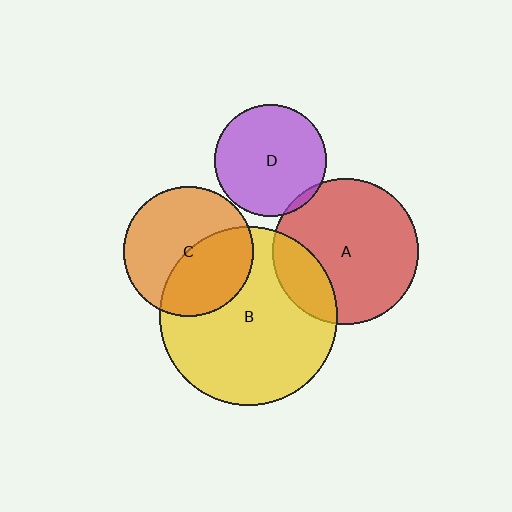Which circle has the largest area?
Circle B (yellow).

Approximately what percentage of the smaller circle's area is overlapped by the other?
Approximately 20%.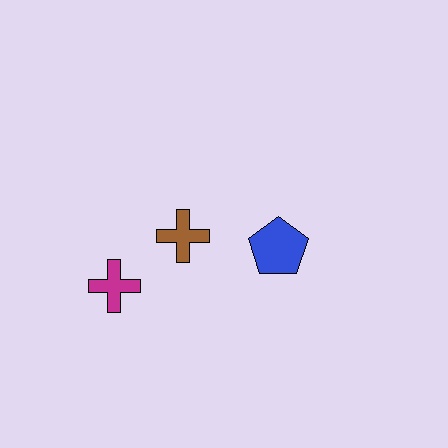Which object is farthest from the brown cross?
The blue pentagon is farthest from the brown cross.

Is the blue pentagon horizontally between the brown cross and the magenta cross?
No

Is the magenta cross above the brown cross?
No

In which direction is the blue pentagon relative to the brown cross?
The blue pentagon is to the right of the brown cross.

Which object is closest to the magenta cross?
The brown cross is closest to the magenta cross.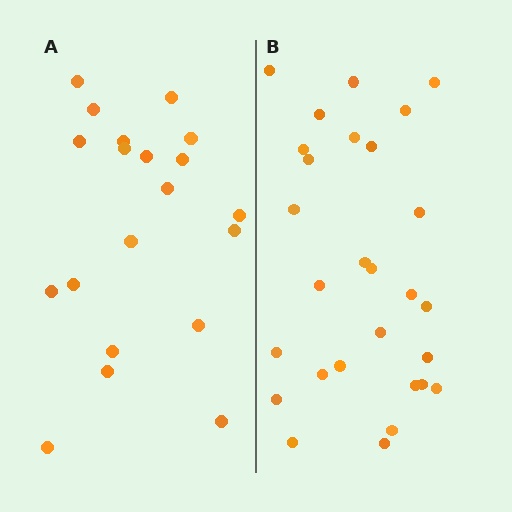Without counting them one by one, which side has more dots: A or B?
Region B (the right region) has more dots.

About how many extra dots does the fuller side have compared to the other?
Region B has roughly 8 or so more dots than region A.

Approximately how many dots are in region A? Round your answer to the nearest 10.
About 20 dots.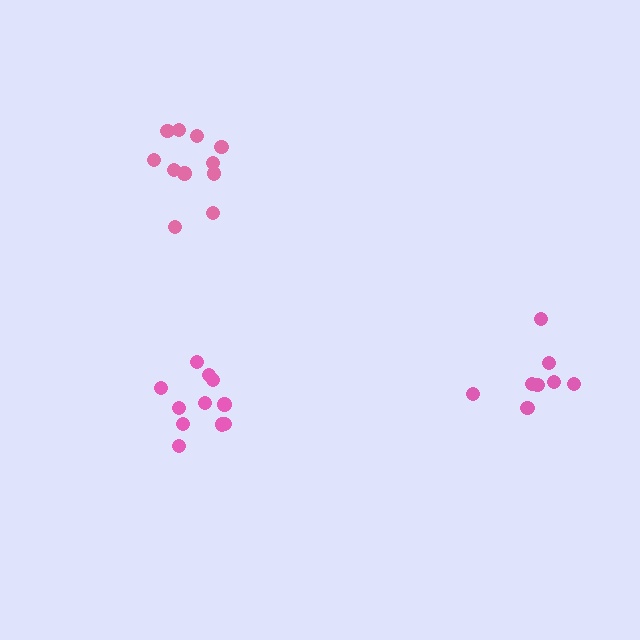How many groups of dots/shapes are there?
There are 3 groups.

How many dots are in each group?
Group 1: 11 dots, Group 2: 11 dots, Group 3: 8 dots (30 total).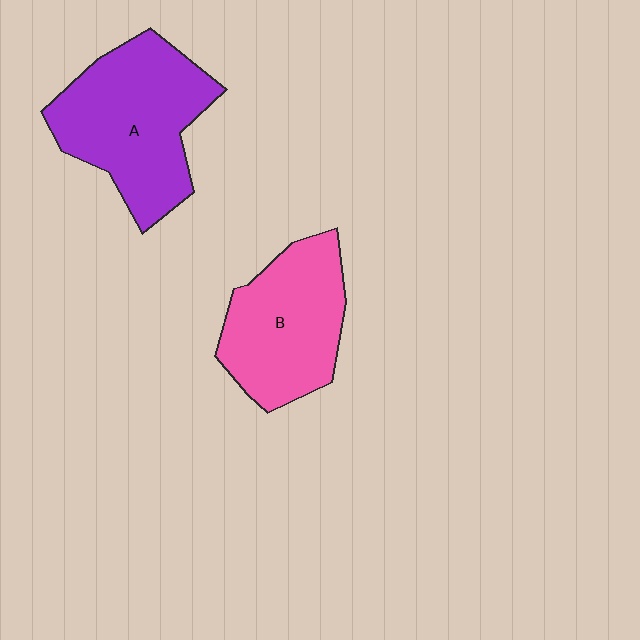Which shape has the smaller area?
Shape B (pink).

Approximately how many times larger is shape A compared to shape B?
Approximately 1.2 times.